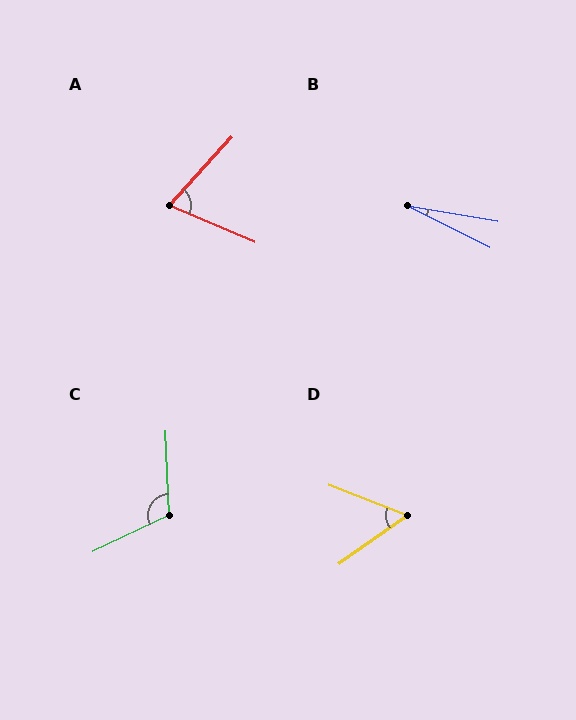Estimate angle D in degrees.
Approximately 56 degrees.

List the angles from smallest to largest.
B (17°), D (56°), A (71°), C (113°).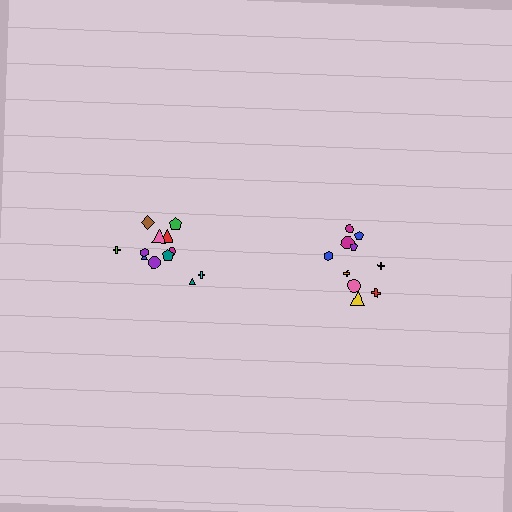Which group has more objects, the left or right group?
The left group.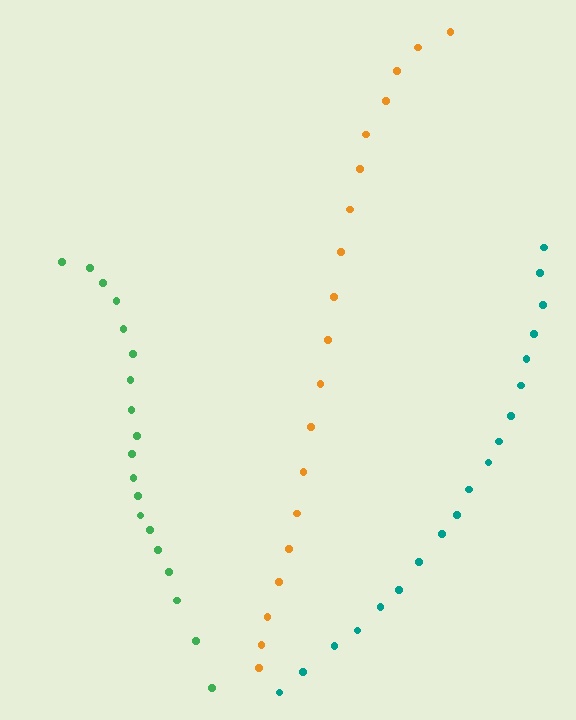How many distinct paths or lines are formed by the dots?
There are 3 distinct paths.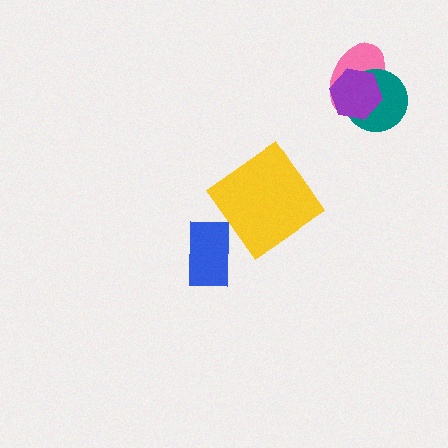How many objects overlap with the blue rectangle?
0 objects overlap with the blue rectangle.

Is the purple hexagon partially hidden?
No, no other shape covers it.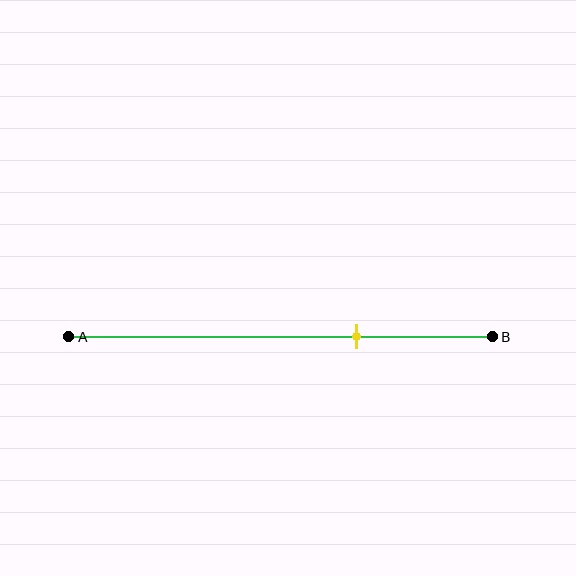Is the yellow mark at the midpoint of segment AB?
No, the mark is at about 70% from A, not at the 50% midpoint.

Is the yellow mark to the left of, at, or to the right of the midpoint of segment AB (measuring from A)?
The yellow mark is to the right of the midpoint of segment AB.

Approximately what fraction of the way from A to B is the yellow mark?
The yellow mark is approximately 70% of the way from A to B.